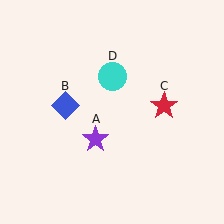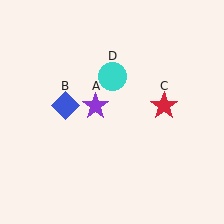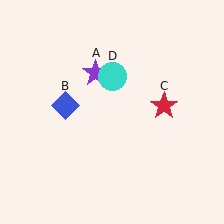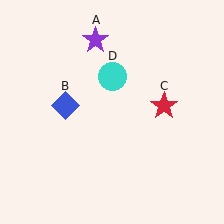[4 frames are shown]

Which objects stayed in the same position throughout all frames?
Blue diamond (object B) and red star (object C) and cyan circle (object D) remained stationary.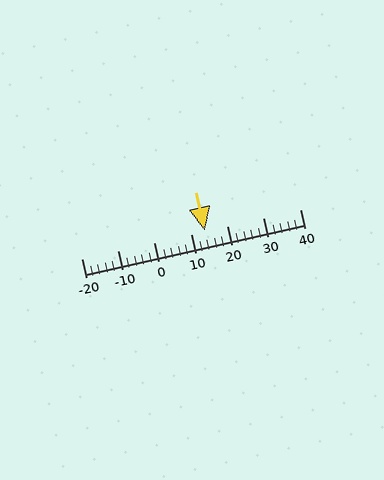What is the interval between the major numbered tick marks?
The major tick marks are spaced 10 units apart.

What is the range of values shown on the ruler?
The ruler shows values from -20 to 40.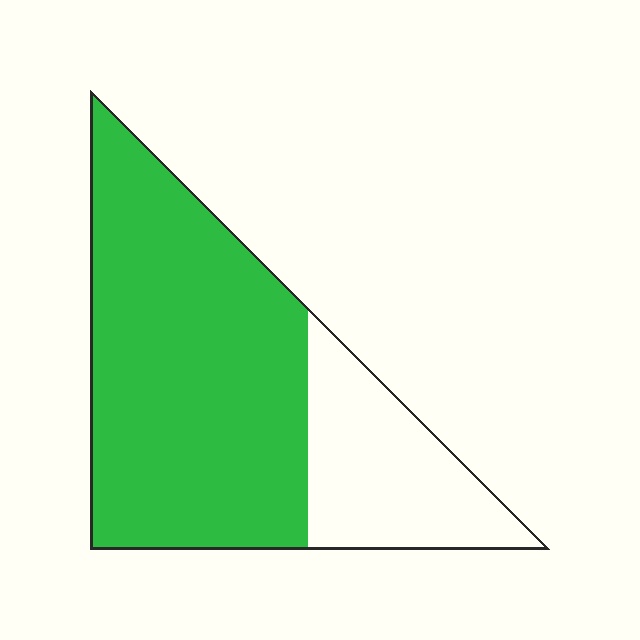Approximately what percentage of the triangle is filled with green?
Approximately 70%.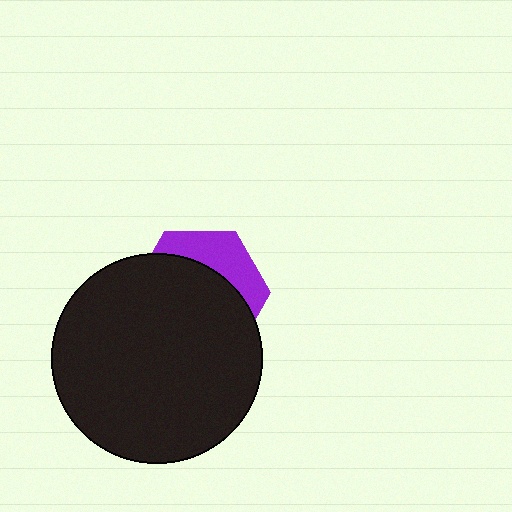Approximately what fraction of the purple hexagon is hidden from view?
Roughly 70% of the purple hexagon is hidden behind the black circle.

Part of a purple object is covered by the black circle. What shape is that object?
It is a hexagon.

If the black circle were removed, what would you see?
You would see the complete purple hexagon.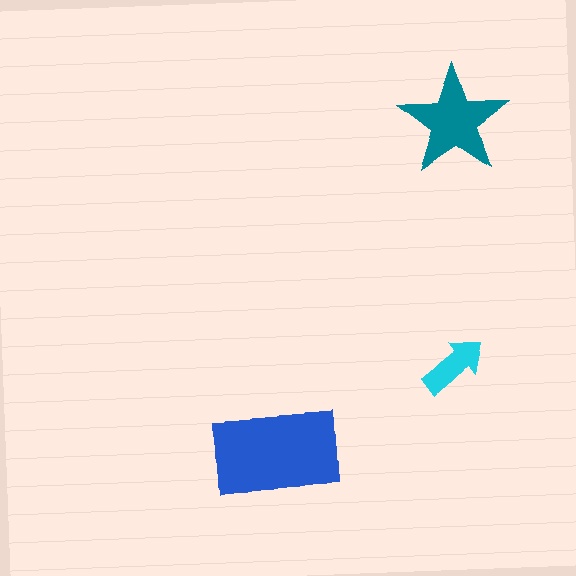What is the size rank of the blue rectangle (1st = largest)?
1st.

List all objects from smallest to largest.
The cyan arrow, the teal star, the blue rectangle.